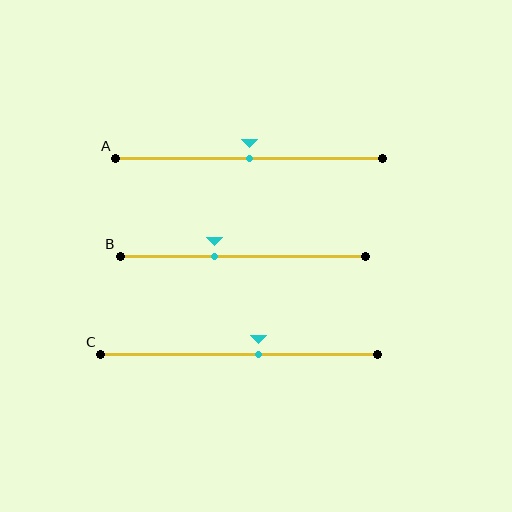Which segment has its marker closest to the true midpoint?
Segment A has its marker closest to the true midpoint.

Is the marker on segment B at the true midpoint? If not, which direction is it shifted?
No, the marker on segment B is shifted to the left by about 12% of the segment length.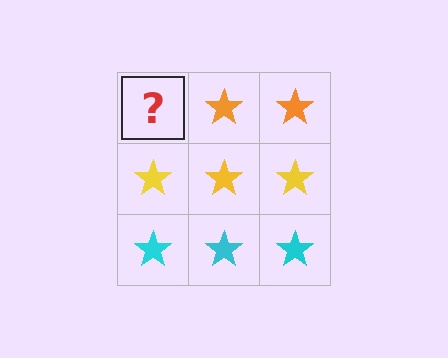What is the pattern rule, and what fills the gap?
The rule is that each row has a consistent color. The gap should be filled with an orange star.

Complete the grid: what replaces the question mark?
The question mark should be replaced with an orange star.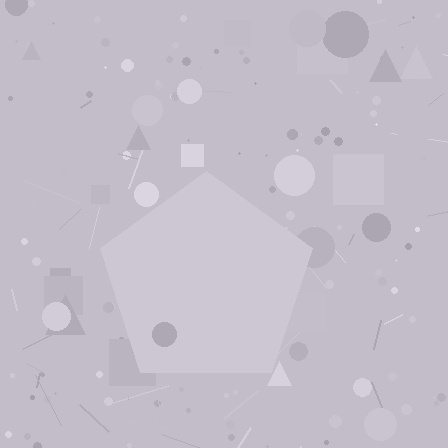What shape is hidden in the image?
A pentagon is hidden in the image.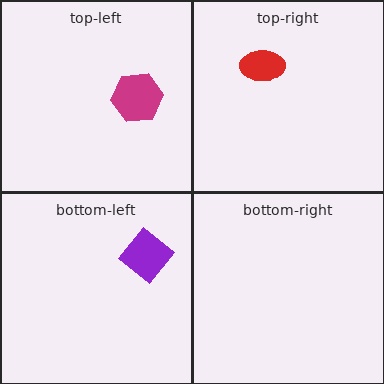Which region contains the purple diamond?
The bottom-left region.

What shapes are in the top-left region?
The magenta hexagon.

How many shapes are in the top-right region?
1.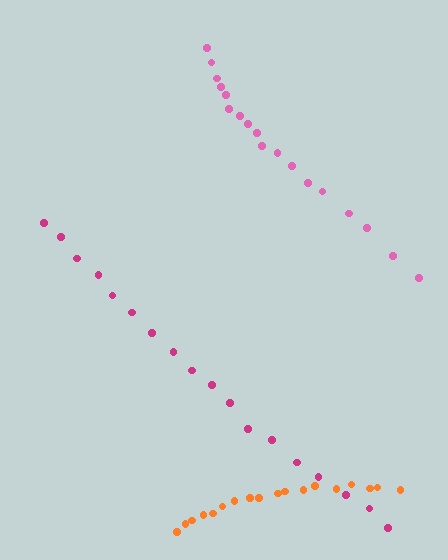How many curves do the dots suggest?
There are 3 distinct paths.